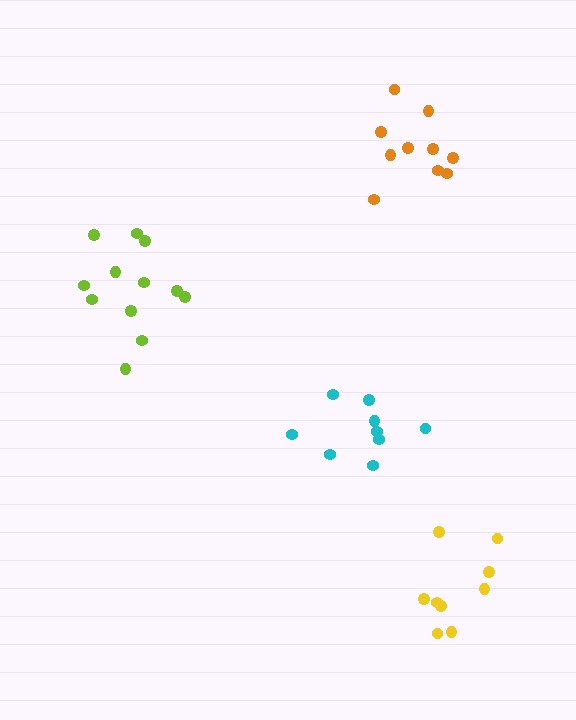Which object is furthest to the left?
The lime cluster is leftmost.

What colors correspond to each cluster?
The clusters are colored: cyan, lime, yellow, orange.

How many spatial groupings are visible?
There are 4 spatial groupings.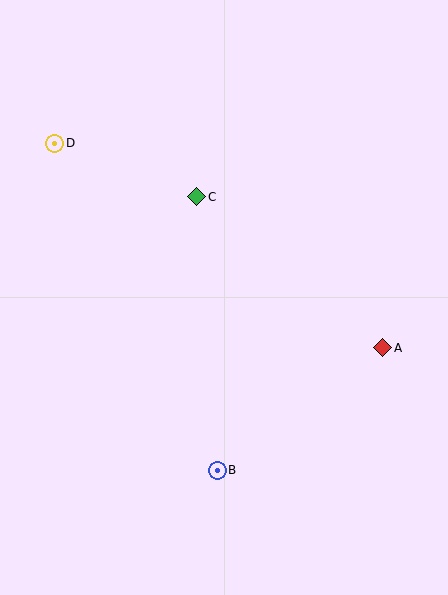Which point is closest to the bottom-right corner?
Point A is closest to the bottom-right corner.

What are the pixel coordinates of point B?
Point B is at (217, 470).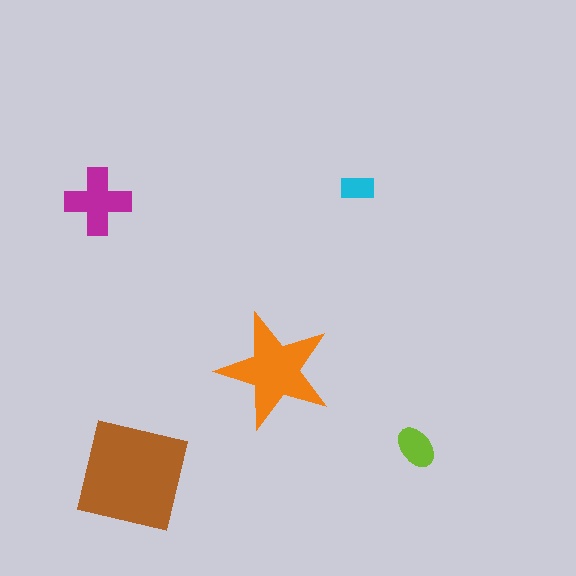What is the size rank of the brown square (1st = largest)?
1st.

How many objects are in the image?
There are 5 objects in the image.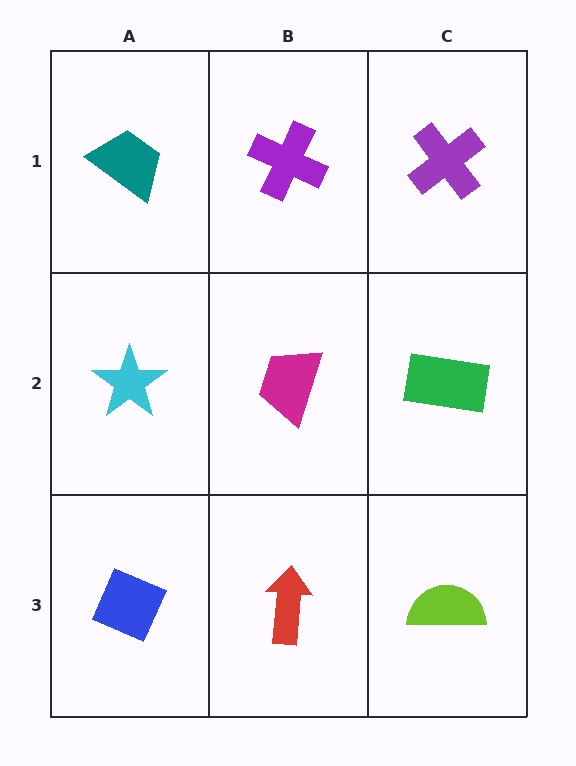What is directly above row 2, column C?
A purple cross.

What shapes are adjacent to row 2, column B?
A purple cross (row 1, column B), a red arrow (row 3, column B), a cyan star (row 2, column A), a green rectangle (row 2, column C).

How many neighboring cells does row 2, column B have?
4.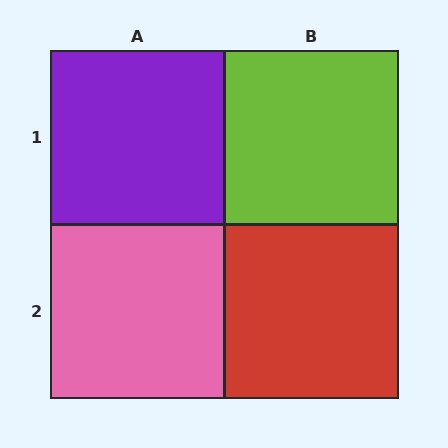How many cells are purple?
1 cell is purple.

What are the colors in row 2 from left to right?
Pink, red.